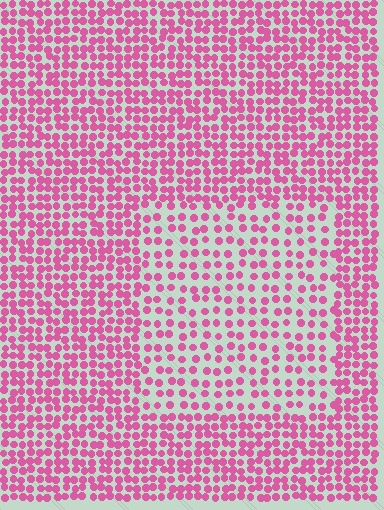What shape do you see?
I see a rectangle.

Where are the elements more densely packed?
The elements are more densely packed outside the rectangle boundary.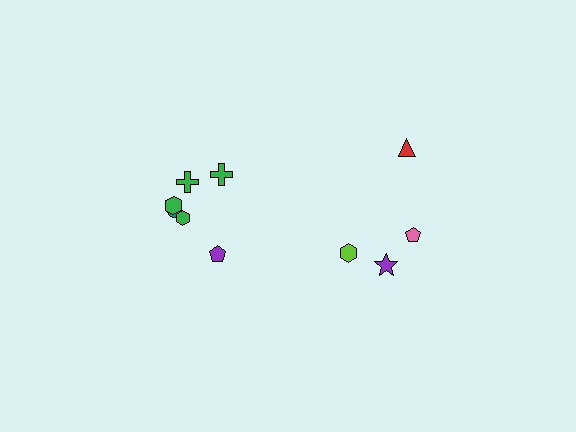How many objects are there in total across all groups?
There are 10 objects.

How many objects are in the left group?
There are 6 objects.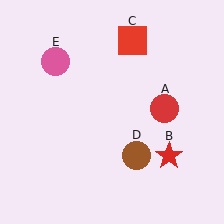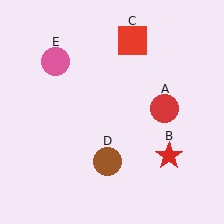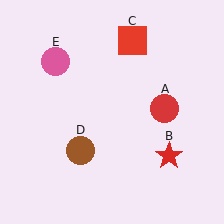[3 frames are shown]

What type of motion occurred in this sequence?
The brown circle (object D) rotated clockwise around the center of the scene.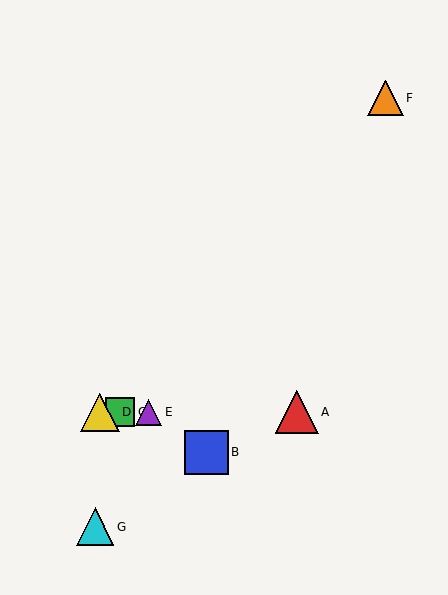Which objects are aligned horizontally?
Objects A, C, D, E are aligned horizontally.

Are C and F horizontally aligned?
No, C is at y≈412 and F is at y≈98.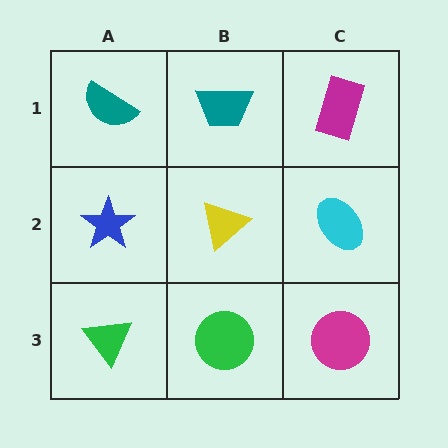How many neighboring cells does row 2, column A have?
3.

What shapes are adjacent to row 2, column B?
A teal trapezoid (row 1, column B), a green circle (row 3, column B), a blue star (row 2, column A), a cyan ellipse (row 2, column C).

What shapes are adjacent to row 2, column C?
A magenta rectangle (row 1, column C), a magenta circle (row 3, column C), a yellow triangle (row 2, column B).